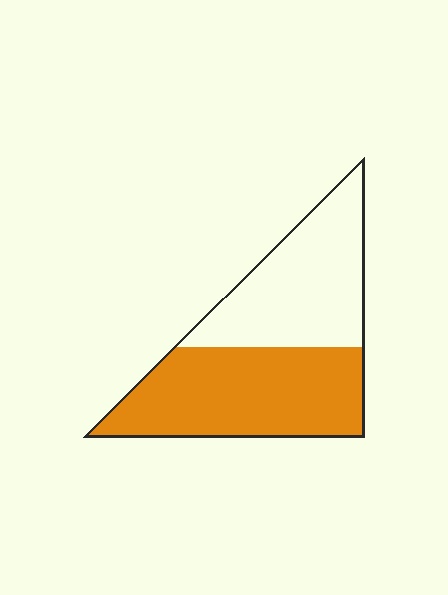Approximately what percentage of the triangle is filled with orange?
Approximately 55%.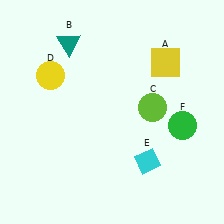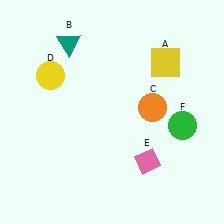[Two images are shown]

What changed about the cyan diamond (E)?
In Image 1, E is cyan. In Image 2, it changed to pink.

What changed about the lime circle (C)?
In Image 1, C is lime. In Image 2, it changed to orange.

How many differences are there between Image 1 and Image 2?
There are 2 differences between the two images.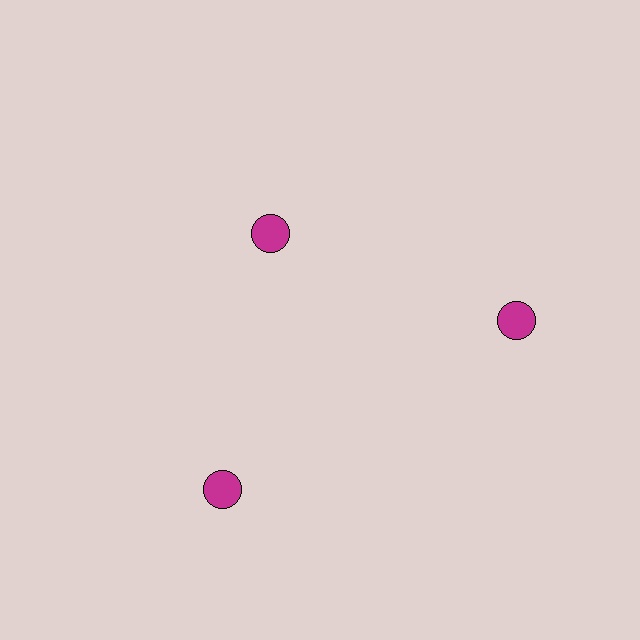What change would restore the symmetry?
The symmetry would be restored by moving it outward, back onto the ring so that all 3 circles sit at equal angles and equal distance from the center.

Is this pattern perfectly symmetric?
No. The 3 magenta circles are arranged in a ring, but one element near the 11 o'clock position is pulled inward toward the center, breaking the 3-fold rotational symmetry.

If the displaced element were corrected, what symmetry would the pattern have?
It would have 3-fold rotational symmetry — the pattern would map onto itself every 120 degrees.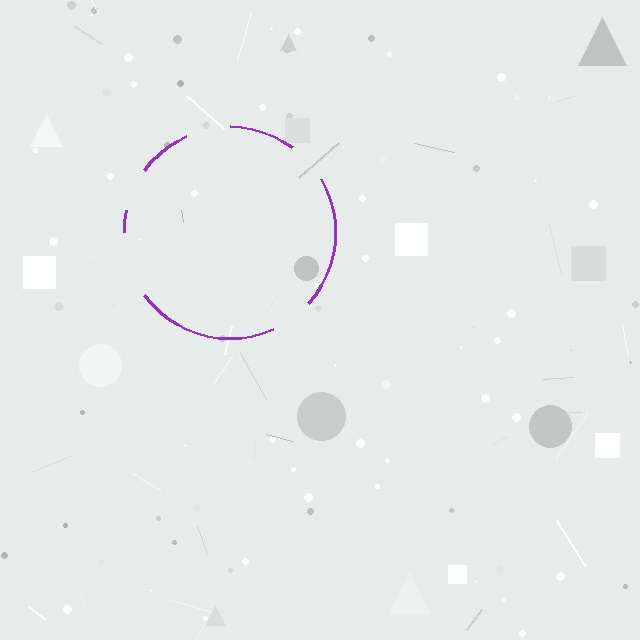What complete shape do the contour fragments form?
The contour fragments form a circle.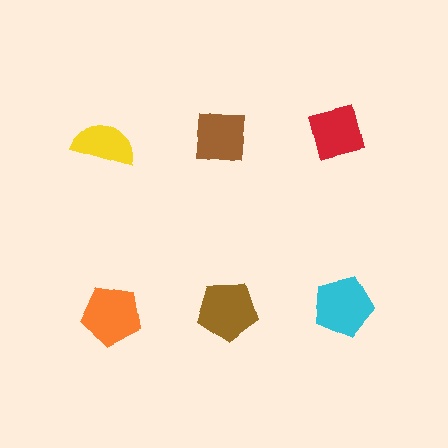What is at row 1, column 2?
A brown square.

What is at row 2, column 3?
A cyan pentagon.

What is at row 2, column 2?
A brown pentagon.